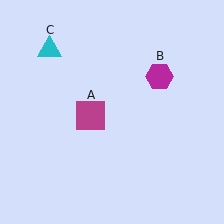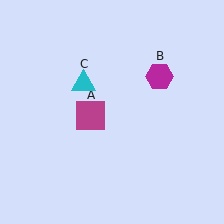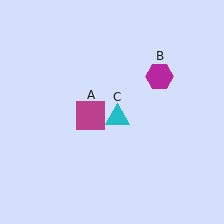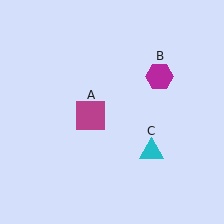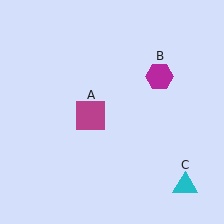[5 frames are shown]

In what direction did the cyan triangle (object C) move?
The cyan triangle (object C) moved down and to the right.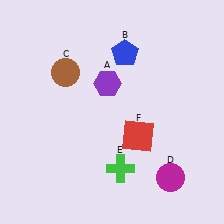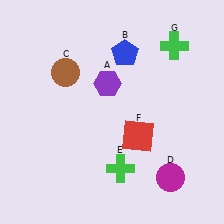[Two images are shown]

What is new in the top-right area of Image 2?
A green cross (G) was added in the top-right area of Image 2.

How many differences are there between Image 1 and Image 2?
There is 1 difference between the two images.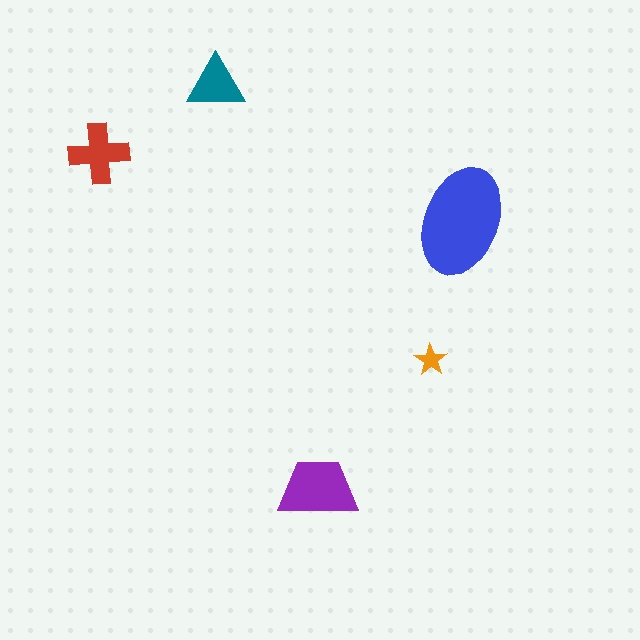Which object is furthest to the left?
The red cross is leftmost.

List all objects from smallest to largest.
The orange star, the teal triangle, the red cross, the purple trapezoid, the blue ellipse.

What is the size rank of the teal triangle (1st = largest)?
4th.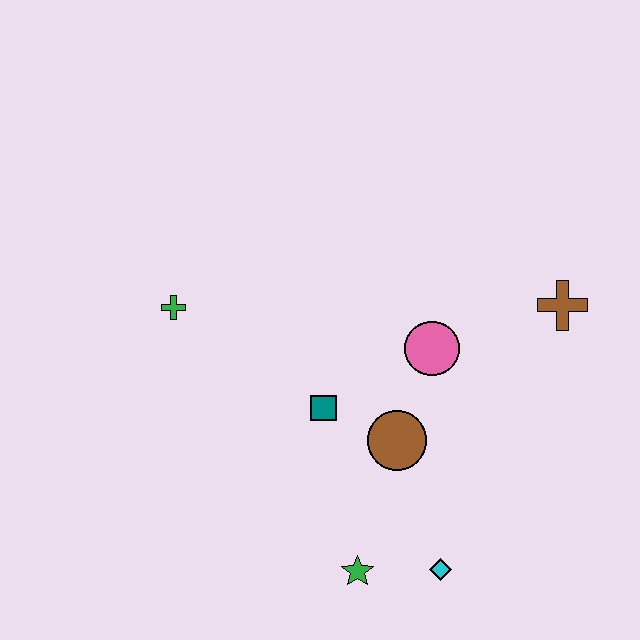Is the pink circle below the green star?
No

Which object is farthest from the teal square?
The brown cross is farthest from the teal square.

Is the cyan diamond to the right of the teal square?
Yes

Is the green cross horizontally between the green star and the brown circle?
No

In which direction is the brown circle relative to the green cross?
The brown circle is to the right of the green cross.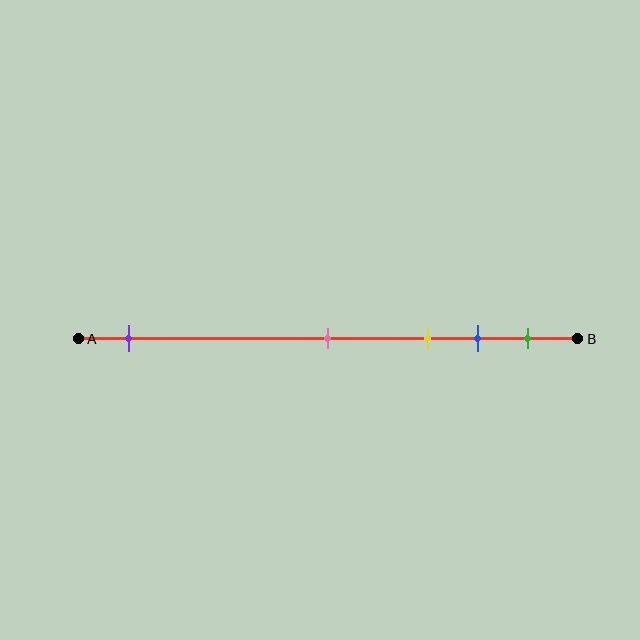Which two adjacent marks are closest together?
The blue and green marks are the closest adjacent pair.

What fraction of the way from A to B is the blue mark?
The blue mark is approximately 80% (0.8) of the way from A to B.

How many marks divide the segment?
There are 5 marks dividing the segment.